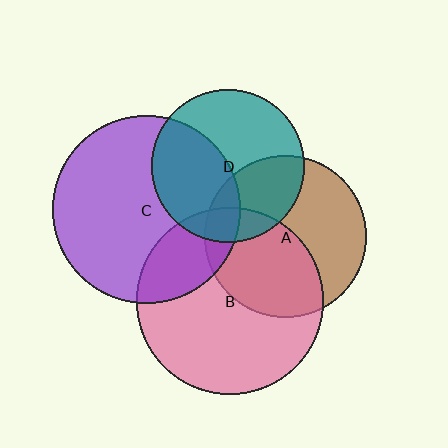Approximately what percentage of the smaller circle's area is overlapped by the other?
Approximately 35%.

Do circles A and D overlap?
Yes.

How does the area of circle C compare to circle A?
Approximately 1.3 times.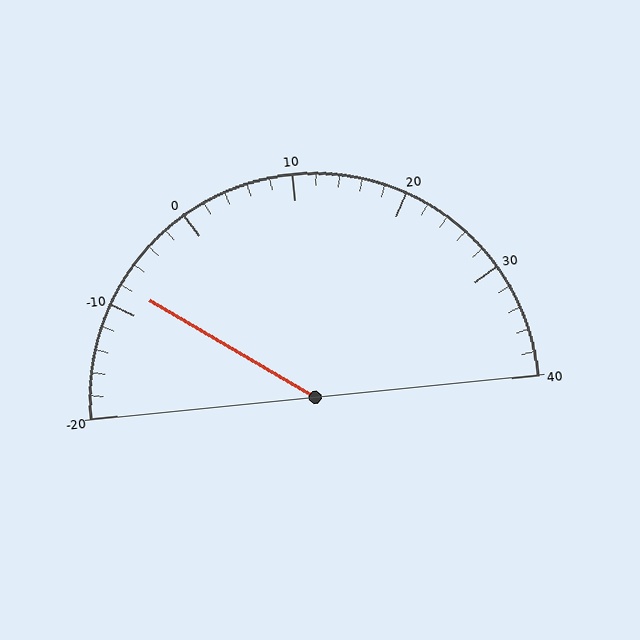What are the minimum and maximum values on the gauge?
The gauge ranges from -20 to 40.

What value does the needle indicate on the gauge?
The needle indicates approximately -8.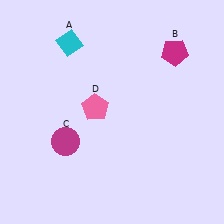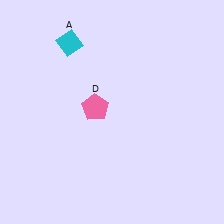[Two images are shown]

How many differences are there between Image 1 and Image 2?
There are 2 differences between the two images.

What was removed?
The magenta circle (C), the magenta pentagon (B) were removed in Image 2.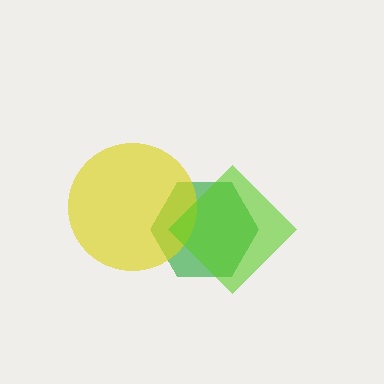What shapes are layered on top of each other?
The layered shapes are: a green hexagon, a yellow circle, a lime diamond.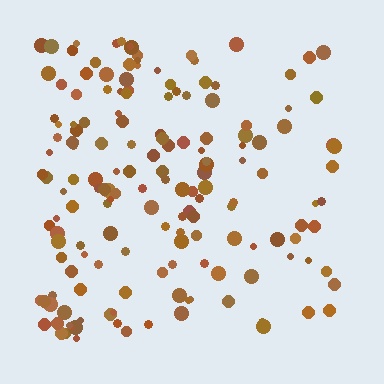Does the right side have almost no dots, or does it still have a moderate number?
Still a moderate number, just noticeably fewer than the left.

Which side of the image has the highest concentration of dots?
The left.